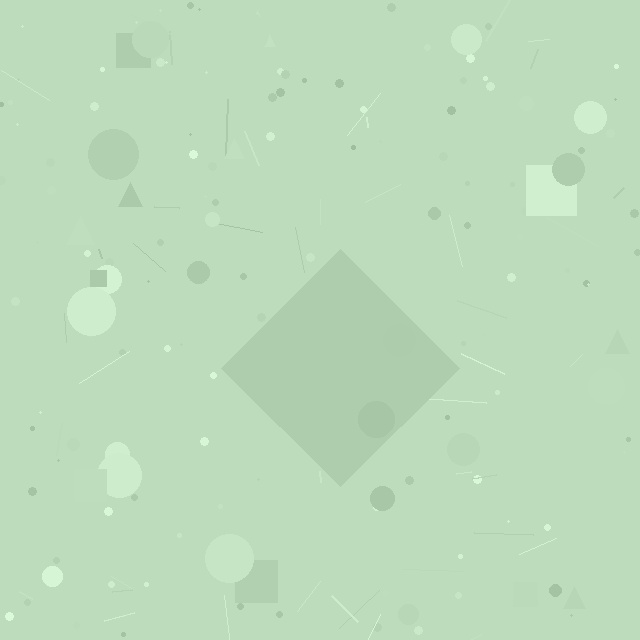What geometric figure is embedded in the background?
A diamond is embedded in the background.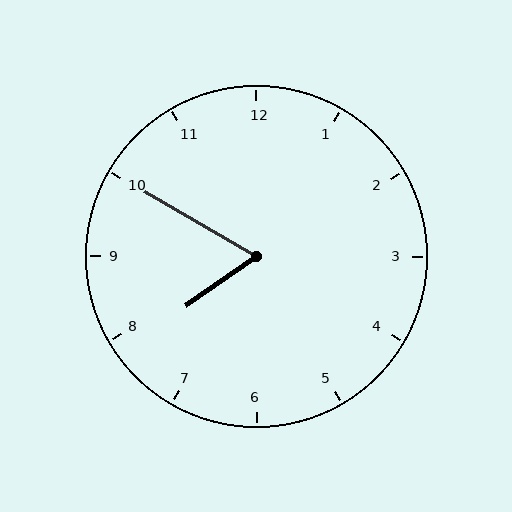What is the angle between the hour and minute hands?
Approximately 65 degrees.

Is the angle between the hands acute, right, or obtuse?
It is acute.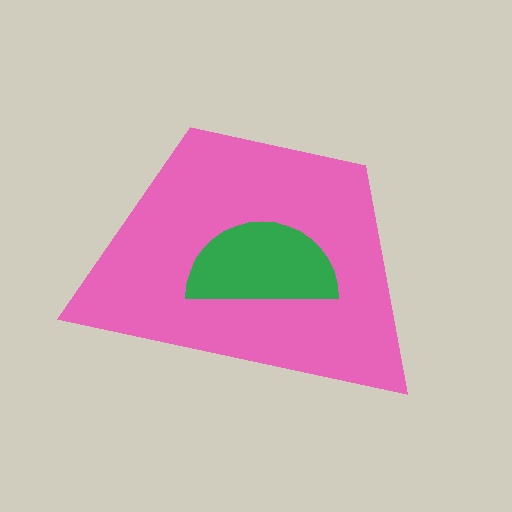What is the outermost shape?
The pink trapezoid.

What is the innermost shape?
The green semicircle.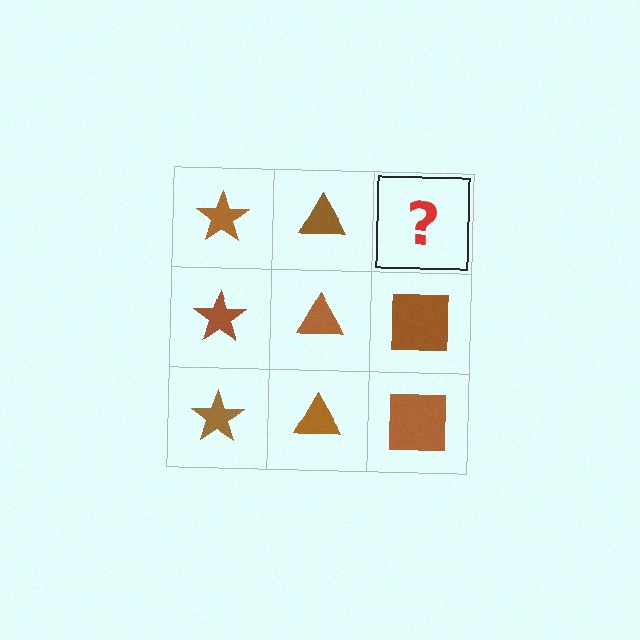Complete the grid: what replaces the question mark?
The question mark should be replaced with a brown square.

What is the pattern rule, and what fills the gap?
The rule is that each column has a consistent shape. The gap should be filled with a brown square.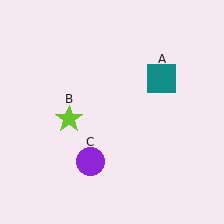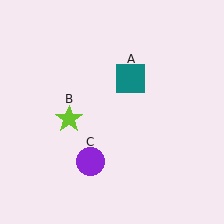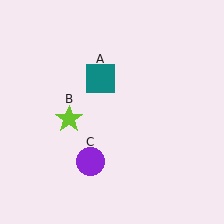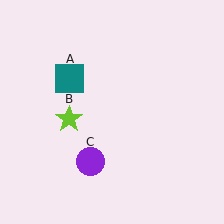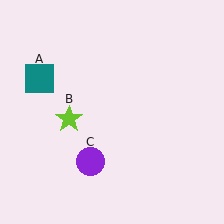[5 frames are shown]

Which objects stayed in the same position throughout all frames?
Lime star (object B) and purple circle (object C) remained stationary.